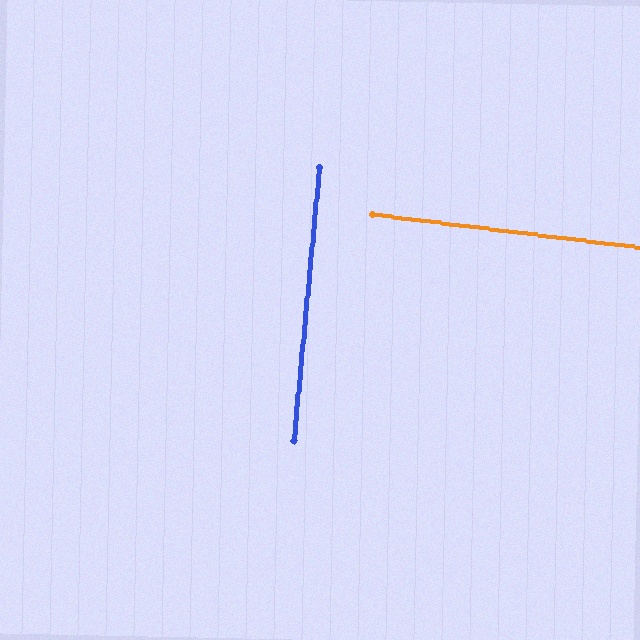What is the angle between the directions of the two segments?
Approximately 88 degrees.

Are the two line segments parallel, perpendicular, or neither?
Perpendicular — they meet at approximately 88°.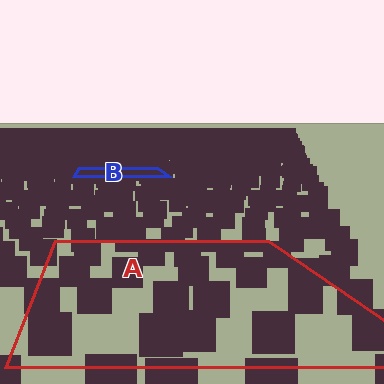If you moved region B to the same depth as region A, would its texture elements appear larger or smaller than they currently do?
They would appear larger. At a closer depth, the same texture elements are projected at a bigger on-screen size.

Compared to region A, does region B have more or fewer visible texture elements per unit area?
Region B has more texture elements per unit area — they are packed more densely because it is farther away.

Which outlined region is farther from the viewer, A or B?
Region B is farther from the viewer — the texture elements inside it appear smaller and more densely packed.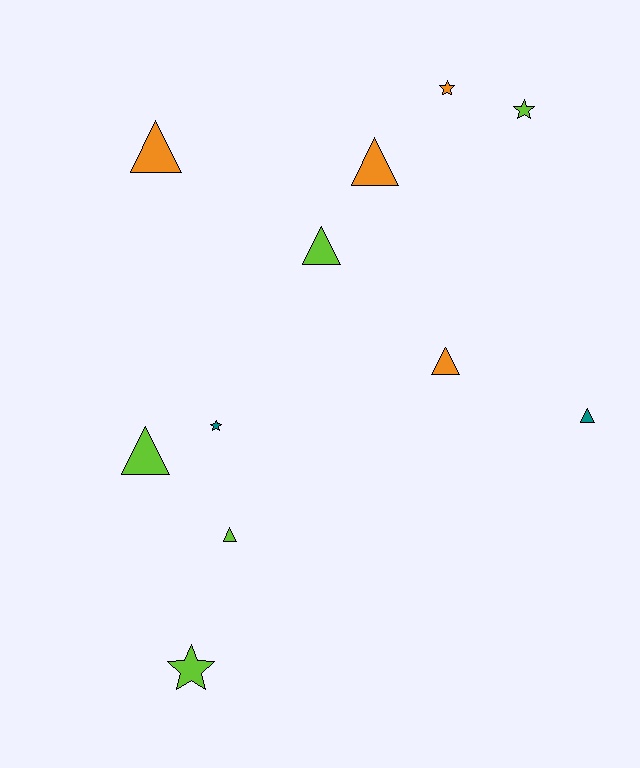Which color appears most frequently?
Lime, with 5 objects.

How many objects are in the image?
There are 11 objects.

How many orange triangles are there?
There are 3 orange triangles.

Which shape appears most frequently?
Triangle, with 7 objects.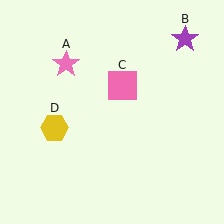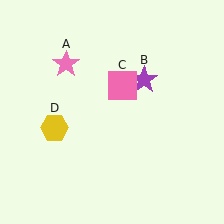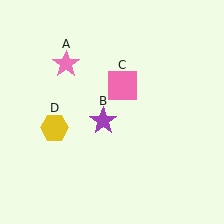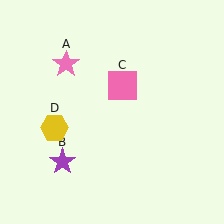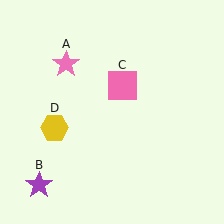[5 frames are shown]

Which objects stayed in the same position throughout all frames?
Pink star (object A) and pink square (object C) and yellow hexagon (object D) remained stationary.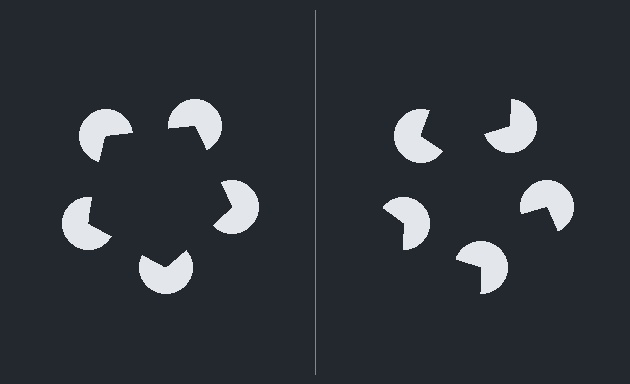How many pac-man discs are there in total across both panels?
10 — 5 on each side.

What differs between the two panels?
The pac-man discs are positioned identically on both sides; only the wedge orientations differ. On the left they align to a pentagon; on the right they are misaligned.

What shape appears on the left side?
An illusory pentagon.